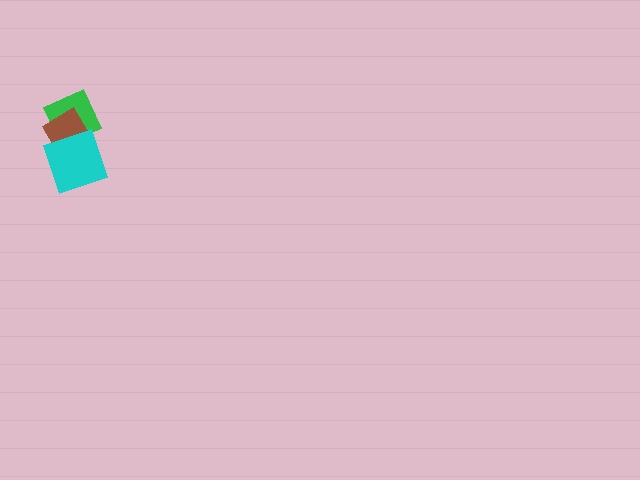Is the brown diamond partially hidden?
Yes, it is partially covered by another shape.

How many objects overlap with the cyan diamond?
2 objects overlap with the cyan diamond.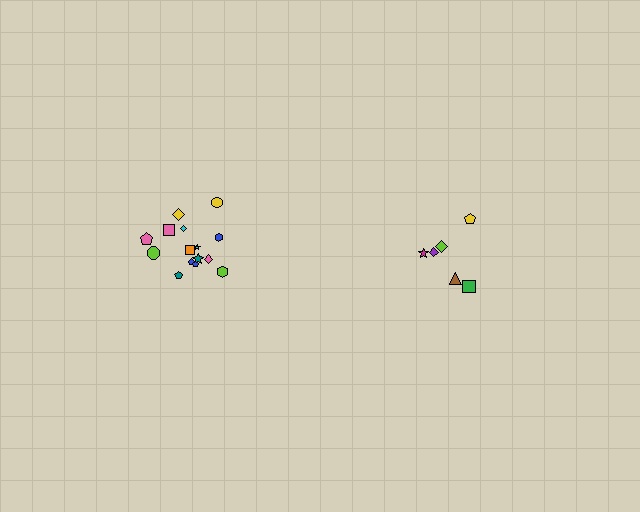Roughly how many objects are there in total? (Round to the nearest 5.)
Roughly 20 objects in total.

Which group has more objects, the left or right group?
The left group.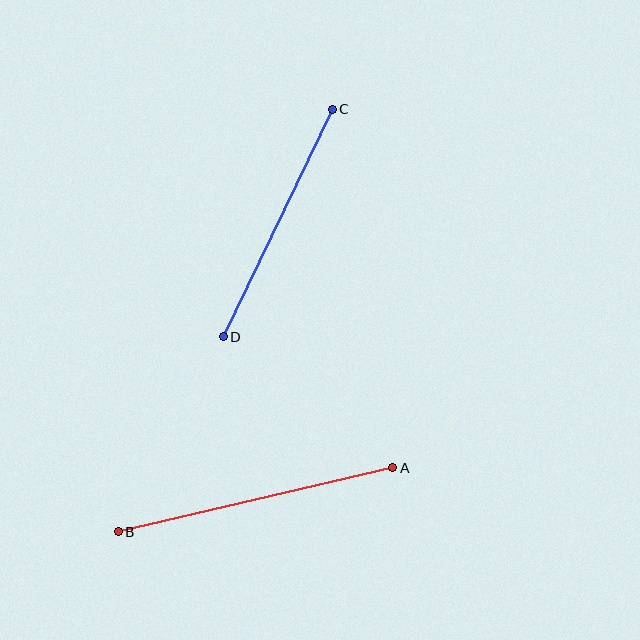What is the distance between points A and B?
The distance is approximately 282 pixels.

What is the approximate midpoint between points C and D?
The midpoint is at approximately (278, 223) pixels.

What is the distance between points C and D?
The distance is approximately 252 pixels.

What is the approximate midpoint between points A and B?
The midpoint is at approximately (256, 500) pixels.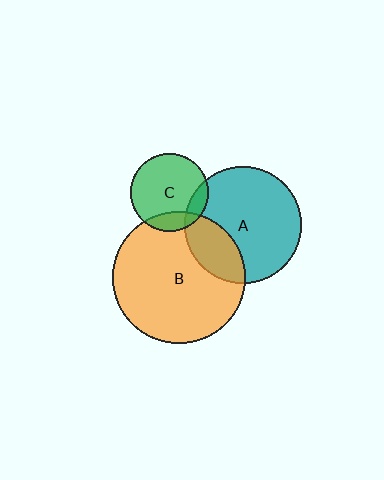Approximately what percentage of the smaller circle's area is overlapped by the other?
Approximately 15%.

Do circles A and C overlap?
Yes.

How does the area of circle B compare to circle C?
Approximately 2.9 times.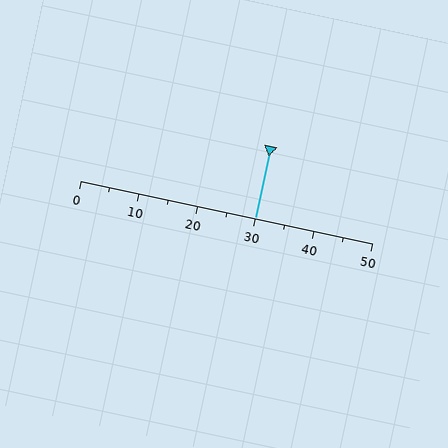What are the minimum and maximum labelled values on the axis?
The axis runs from 0 to 50.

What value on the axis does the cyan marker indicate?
The marker indicates approximately 30.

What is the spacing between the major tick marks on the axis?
The major ticks are spaced 10 apart.